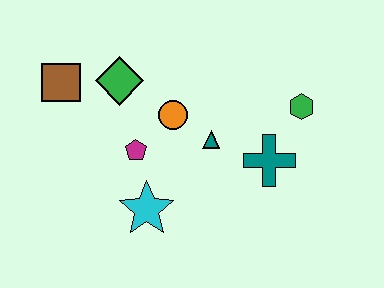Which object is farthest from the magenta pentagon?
The green hexagon is farthest from the magenta pentagon.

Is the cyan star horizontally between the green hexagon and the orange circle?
No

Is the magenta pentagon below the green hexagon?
Yes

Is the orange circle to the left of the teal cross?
Yes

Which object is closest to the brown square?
The green diamond is closest to the brown square.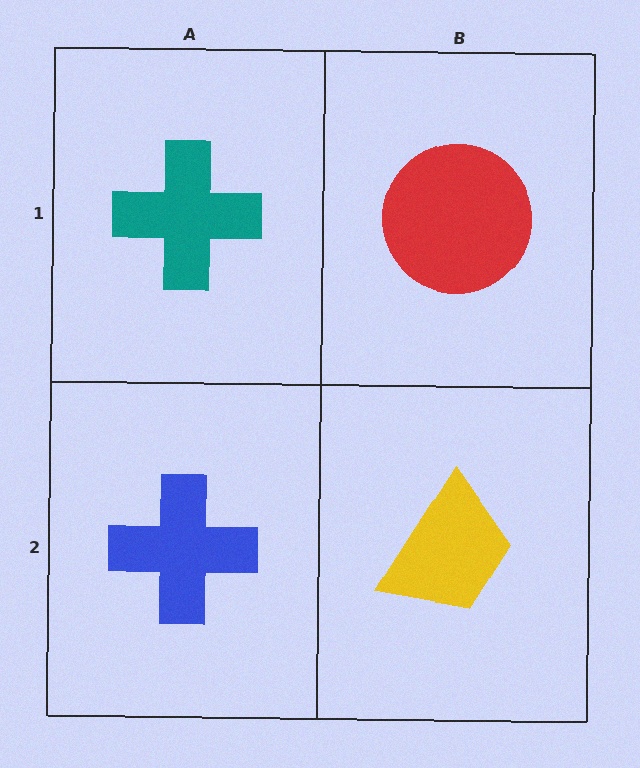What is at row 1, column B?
A red circle.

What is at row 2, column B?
A yellow trapezoid.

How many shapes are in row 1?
2 shapes.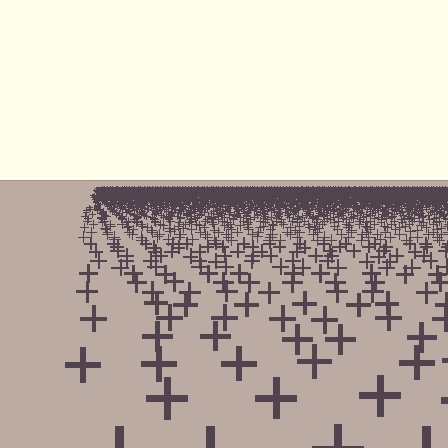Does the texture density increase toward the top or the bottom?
Density increases toward the top.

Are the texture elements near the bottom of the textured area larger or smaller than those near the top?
Larger. Near the bottom, elements are closer to the viewer and appear at a bigger on-screen size.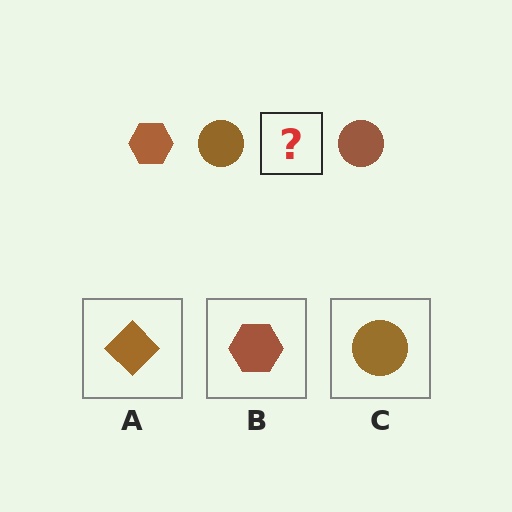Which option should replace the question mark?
Option B.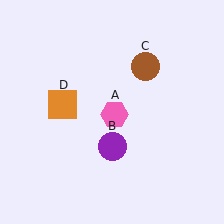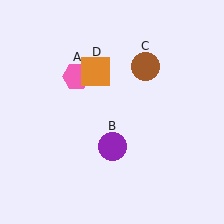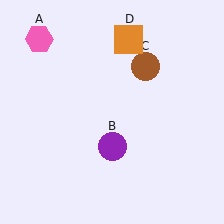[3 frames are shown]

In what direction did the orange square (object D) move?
The orange square (object D) moved up and to the right.